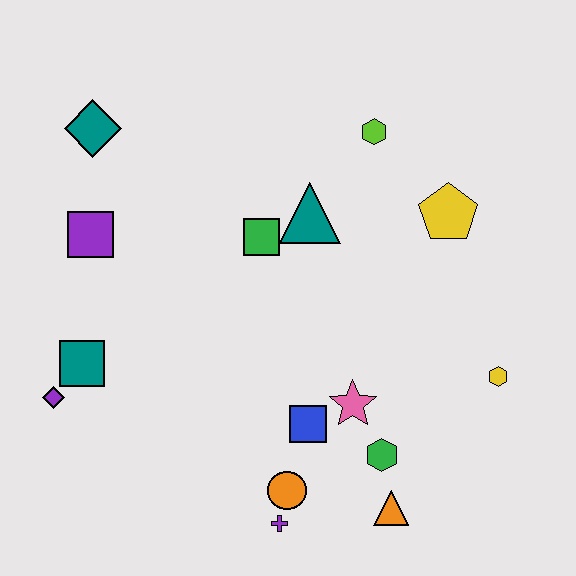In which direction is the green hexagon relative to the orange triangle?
The green hexagon is above the orange triangle.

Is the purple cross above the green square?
No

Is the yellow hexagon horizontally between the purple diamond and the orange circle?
No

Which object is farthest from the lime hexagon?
The purple diamond is farthest from the lime hexagon.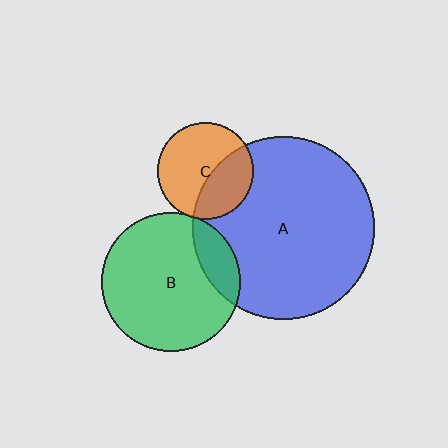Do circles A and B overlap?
Yes.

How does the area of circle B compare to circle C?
Approximately 2.1 times.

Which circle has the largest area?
Circle A (blue).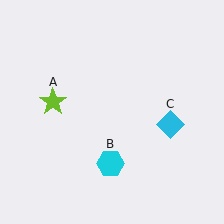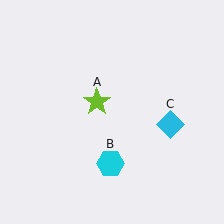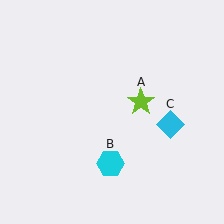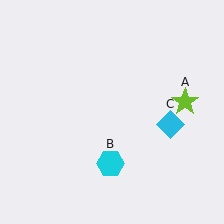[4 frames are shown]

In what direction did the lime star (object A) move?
The lime star (object A) moved right.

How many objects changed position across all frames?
1 object changed position: lime star (object A).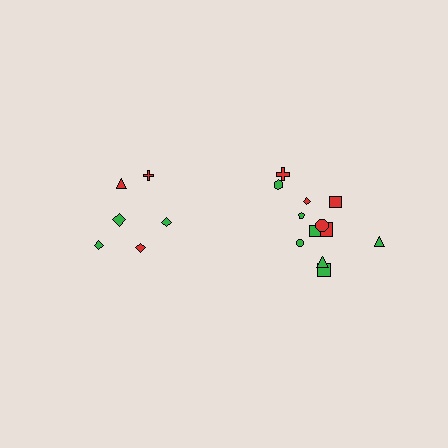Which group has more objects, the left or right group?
The right group.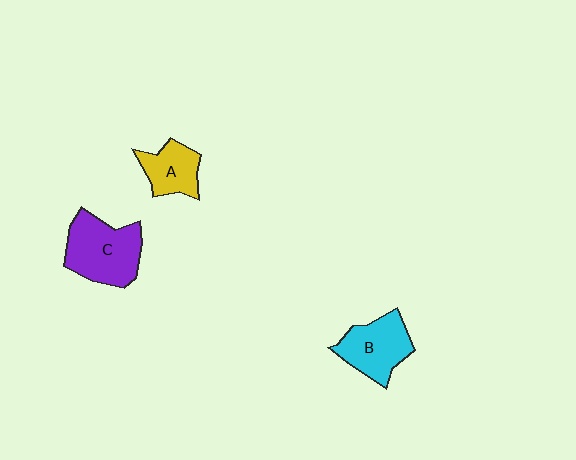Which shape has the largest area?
Shape C (purple).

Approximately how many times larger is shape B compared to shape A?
Approximately 1.4 times.